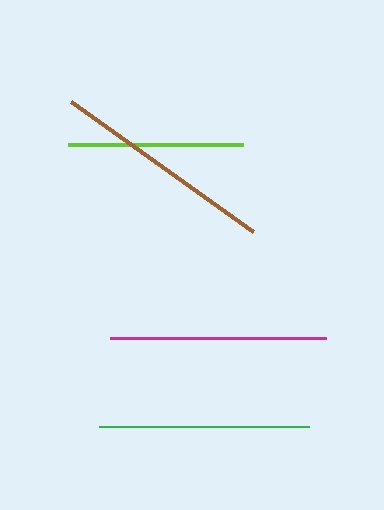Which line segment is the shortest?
The lime line is the shortest at approximately 175 pixels.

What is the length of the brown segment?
The brown segment is approximately 223 pixels long.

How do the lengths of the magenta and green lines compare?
The magenta and green lines are approximately the same length.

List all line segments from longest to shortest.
From longest to shortest: brown, magenta, green, lime.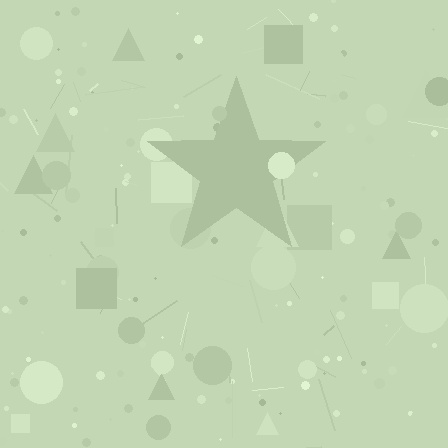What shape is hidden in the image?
A star is hidden in the image.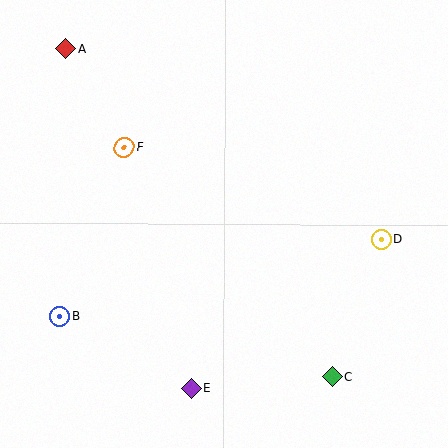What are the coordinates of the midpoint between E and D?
The midpoint between E and D is at (286, 314).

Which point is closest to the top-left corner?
Point A is closest to the top-left corner.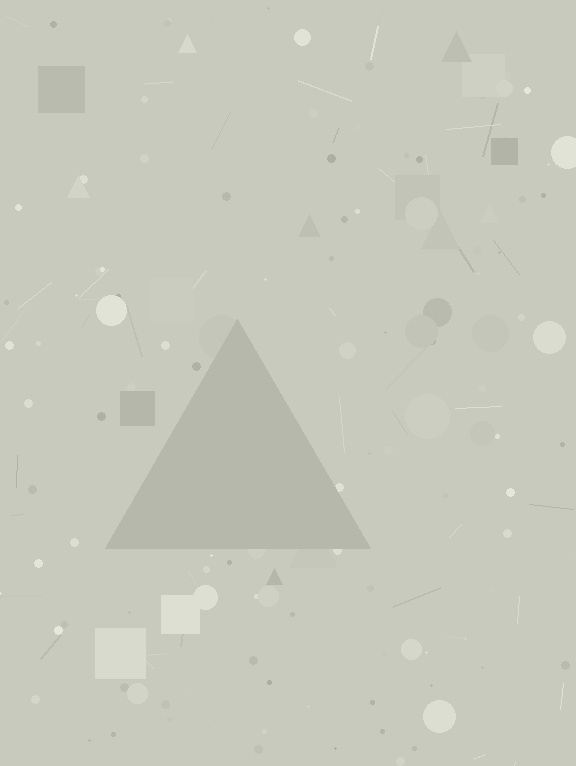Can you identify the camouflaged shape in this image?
The camouflaged shape is a triangle.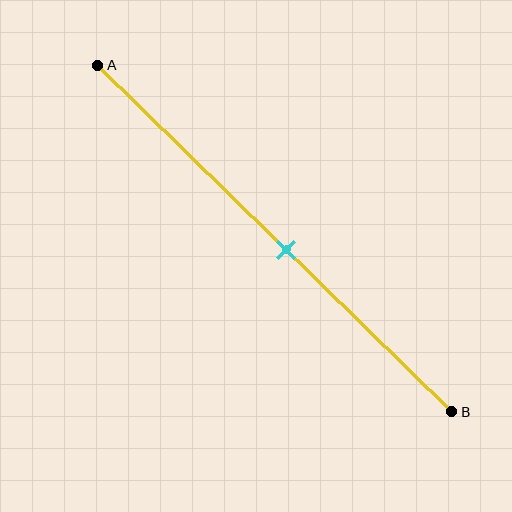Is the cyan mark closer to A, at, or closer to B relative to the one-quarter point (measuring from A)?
The cyan mark is closer to point B than the one-quarter point of segment AB.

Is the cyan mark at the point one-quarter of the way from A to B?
No, the mark is at about 55% from A, not at the 25% one-quarter point.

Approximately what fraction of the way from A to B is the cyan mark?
The cyan mark is approximately 55% of the way from A to B.